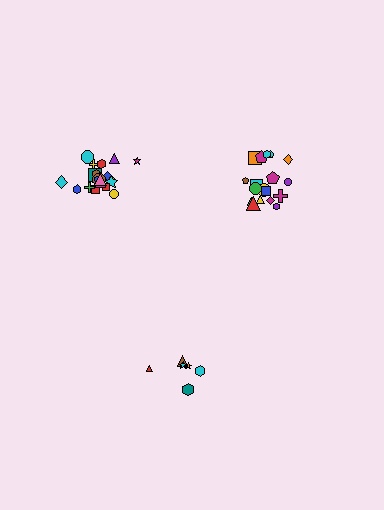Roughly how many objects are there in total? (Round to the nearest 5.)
Roughly 45 objects in total.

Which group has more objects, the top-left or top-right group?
The top-left group.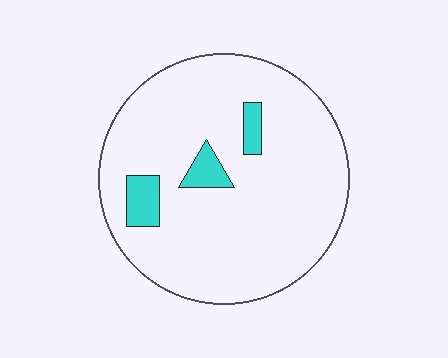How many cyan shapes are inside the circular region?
3.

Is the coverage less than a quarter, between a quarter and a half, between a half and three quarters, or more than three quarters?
Less than a quarter.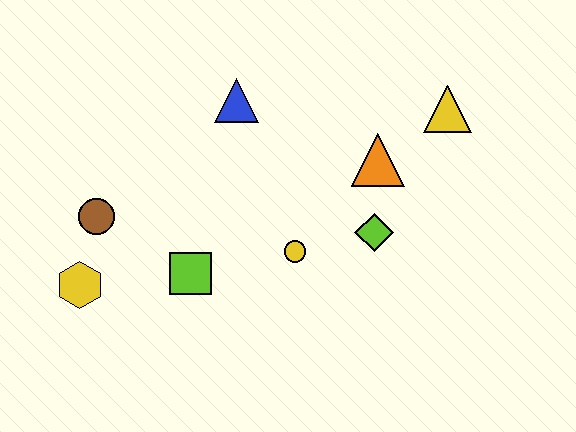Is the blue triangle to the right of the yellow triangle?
No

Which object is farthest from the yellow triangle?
The yellow hexagon is farthest from the yellow triangle.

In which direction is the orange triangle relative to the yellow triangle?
The orange triangle is to the left of the yellow triangle.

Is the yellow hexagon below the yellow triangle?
Yes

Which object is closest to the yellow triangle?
The orange triangle is closest to the yellow triangle.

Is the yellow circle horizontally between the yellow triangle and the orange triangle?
No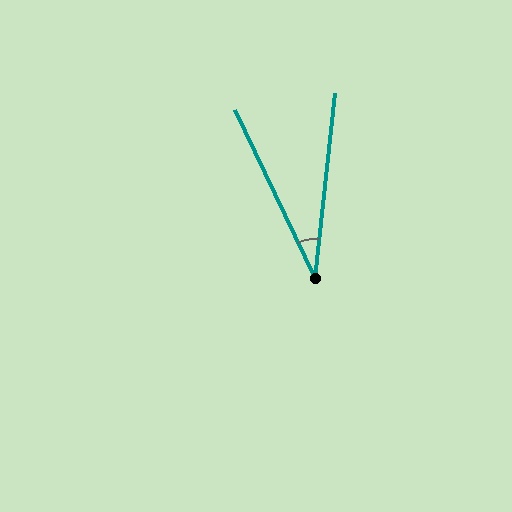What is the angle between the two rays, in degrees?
Approximately 32 degrees.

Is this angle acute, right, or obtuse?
It is acute.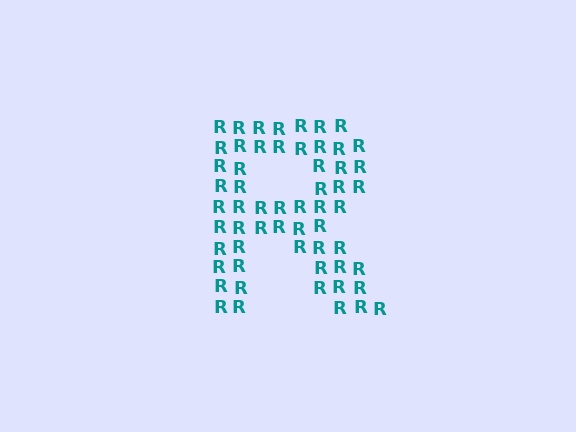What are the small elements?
The small elements are letter R's.